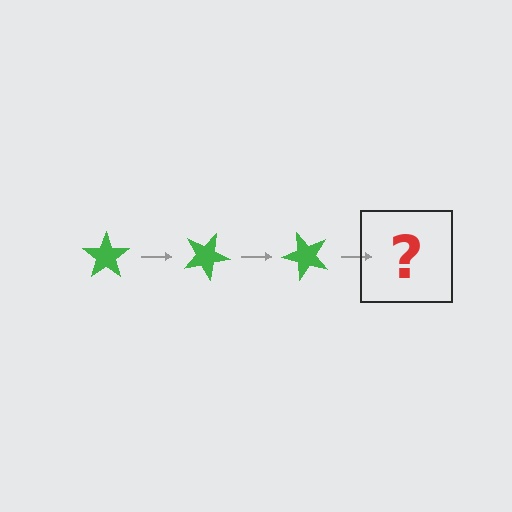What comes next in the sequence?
The next element should be a green star rotated 75 degrees.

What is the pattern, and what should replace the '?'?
The pattern is that the star rotates 25 degrees each step. The '?' should be a green star rotated 75 degrees.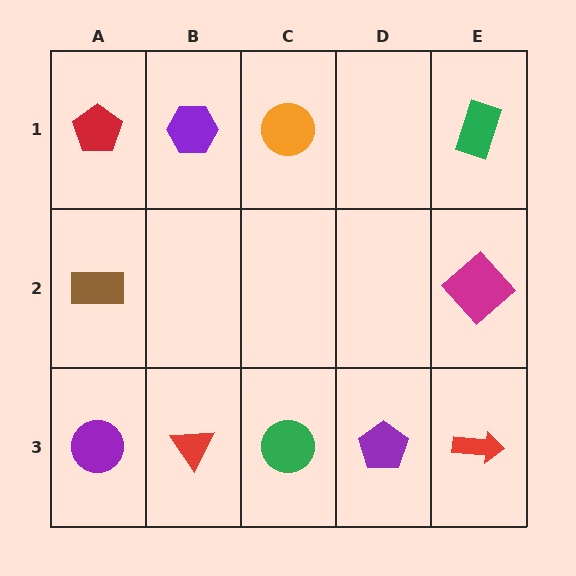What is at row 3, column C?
A green circle.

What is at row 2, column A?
A brown rectangle.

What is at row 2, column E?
A magenta diamond.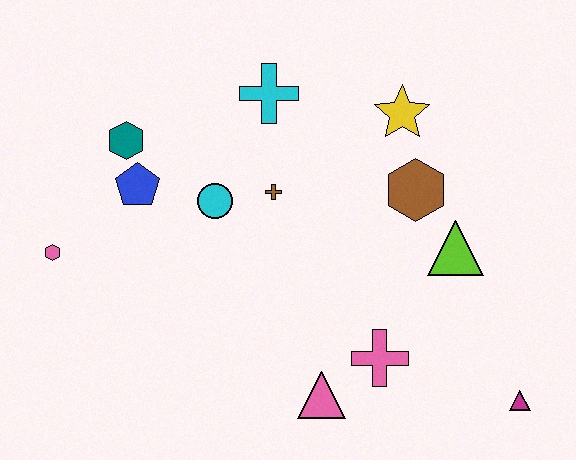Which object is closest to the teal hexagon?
The blue pentagon is closest to the teal hexagon.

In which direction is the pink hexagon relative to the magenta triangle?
The pink hexagon is to the left of the magenta triangle.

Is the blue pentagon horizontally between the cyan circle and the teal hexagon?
Yes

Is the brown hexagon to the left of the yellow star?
No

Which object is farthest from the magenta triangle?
The pink hexagon is farthest from the magenta triangle.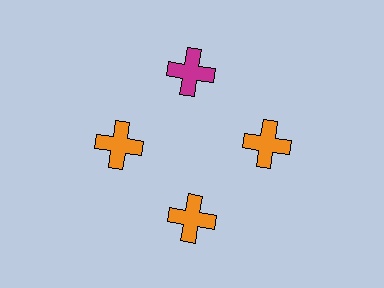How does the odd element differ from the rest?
It has a different color: magenta instead of orange.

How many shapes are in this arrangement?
There are 4 shapes arranged in a ring pattern.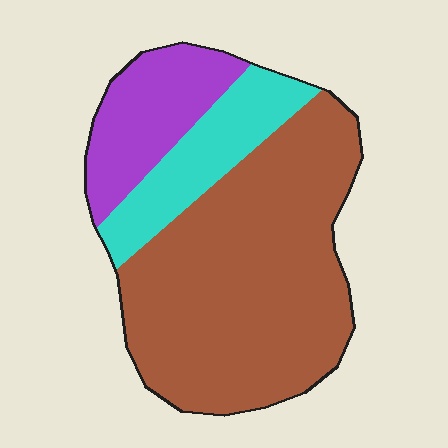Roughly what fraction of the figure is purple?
Purple takes up about one sixth (1/6) of the figure.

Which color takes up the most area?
Brown, at roughly 65%.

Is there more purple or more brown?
Brown.